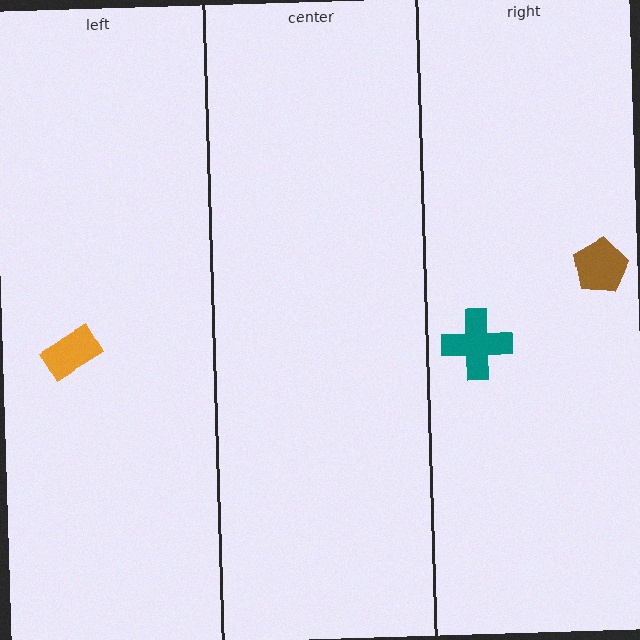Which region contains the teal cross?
The right region.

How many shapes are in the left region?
1.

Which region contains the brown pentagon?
The right region.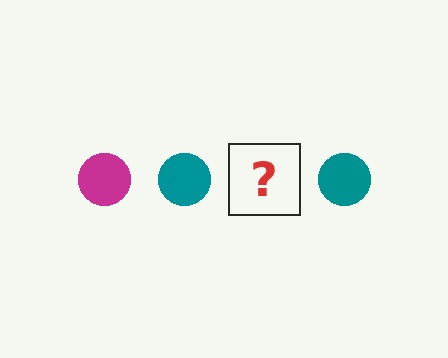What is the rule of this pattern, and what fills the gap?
The rule is that the pattern cycles through magenta, teal circles. The gap should be filled with a magenta circle.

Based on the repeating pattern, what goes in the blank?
The blank should be a magenta circle.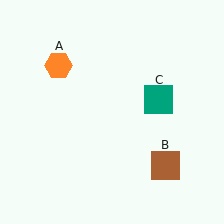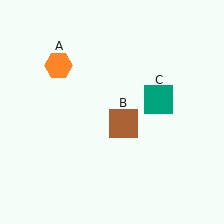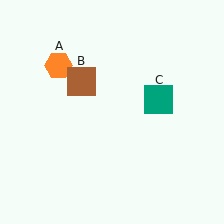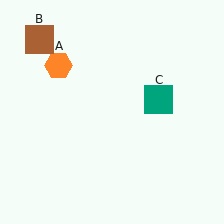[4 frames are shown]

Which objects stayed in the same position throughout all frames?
Orange hexagon (object A) and teal square (object C) remained stationary.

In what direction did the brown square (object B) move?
The brown square (object B) moved up and to the left.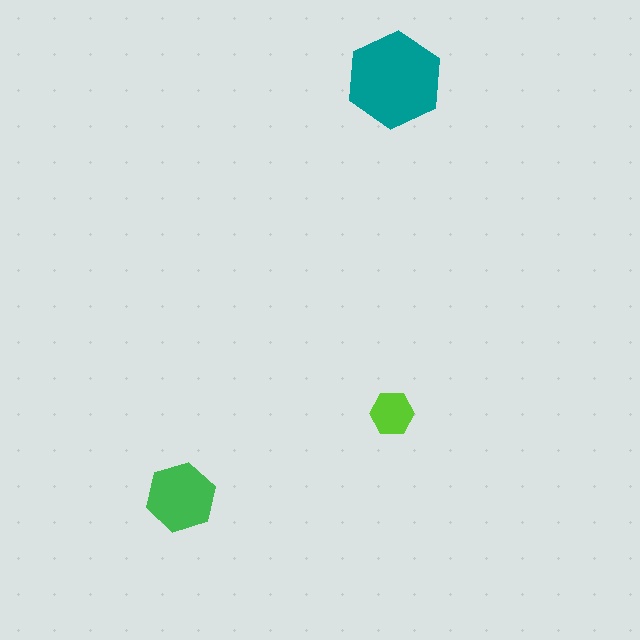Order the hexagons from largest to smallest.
the teal one, the green one, the lime one.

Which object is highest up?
The teal hexagon is topmost.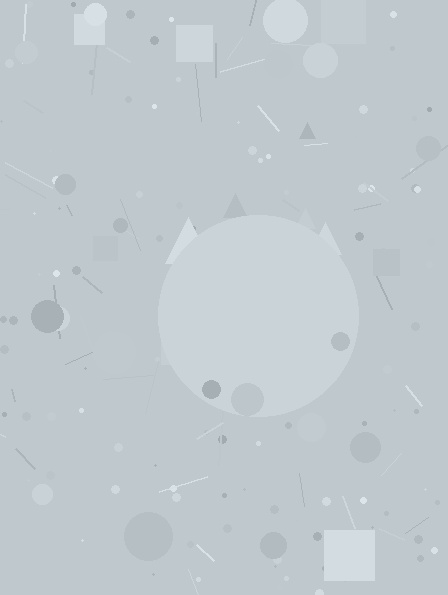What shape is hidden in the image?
A circle is hidden in the image.